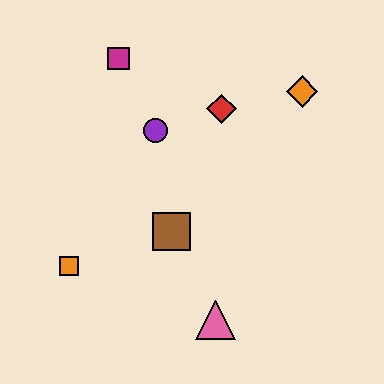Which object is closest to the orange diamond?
The red diamond is closest to the orange diamond.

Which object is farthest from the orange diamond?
The orange square is farthest from the orange diamond.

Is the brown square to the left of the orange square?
No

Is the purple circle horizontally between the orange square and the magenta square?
No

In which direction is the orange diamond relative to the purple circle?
The orange diamond is to the right of the purple circle.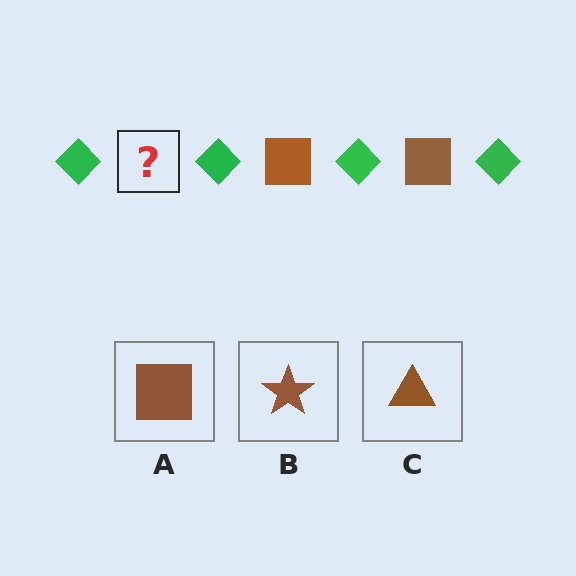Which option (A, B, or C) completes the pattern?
A.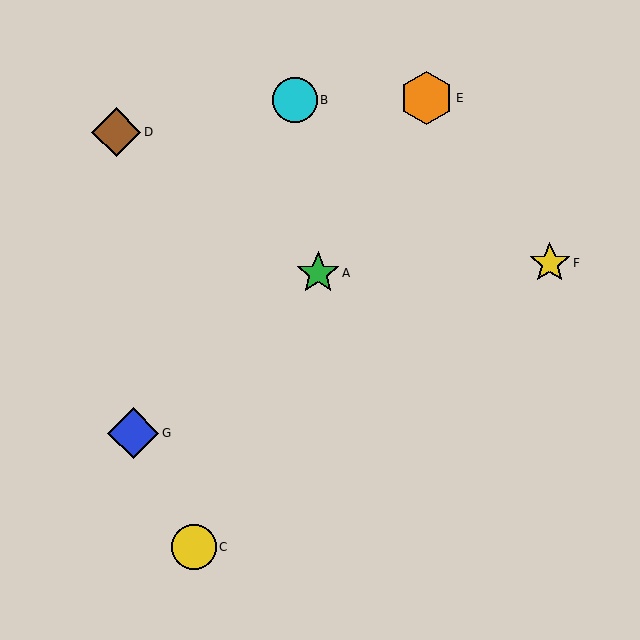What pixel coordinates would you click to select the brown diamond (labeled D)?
Click at (116, 132) to select the brown diamond D.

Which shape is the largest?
The orange hexagon (labeled E) is the largest.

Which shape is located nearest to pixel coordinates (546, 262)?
The yellow star (labeled F) at (550, 263) is nearest to that location.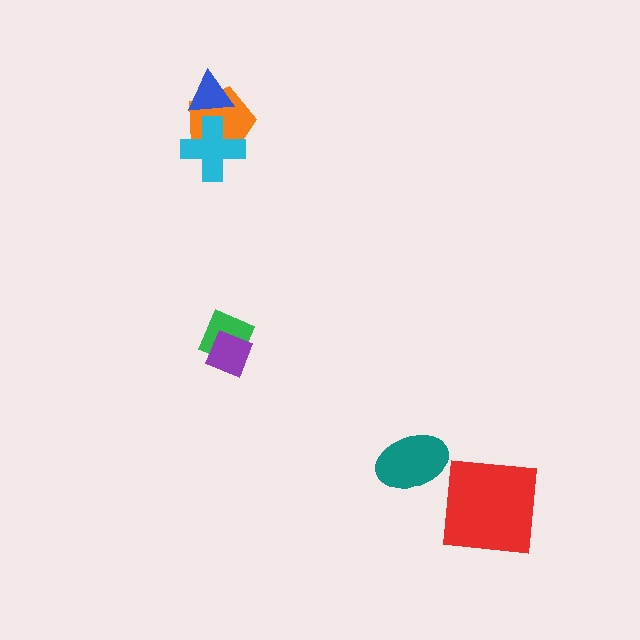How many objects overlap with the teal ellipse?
0 objects overlap with the teal ellipse.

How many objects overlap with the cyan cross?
1 object overlaps with the cyan cross.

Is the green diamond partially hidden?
Yes, it is partially covered by another shape.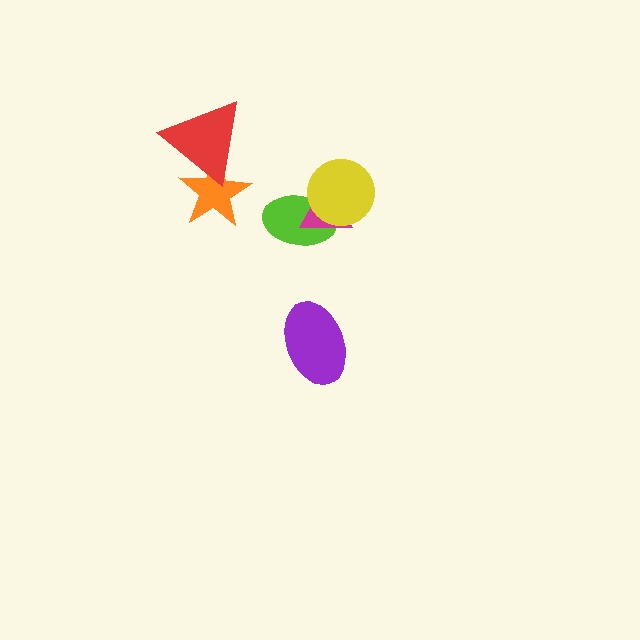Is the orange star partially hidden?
Yes, it is partially covered by another shape.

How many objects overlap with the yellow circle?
2 objects overlap with the yellow circle.